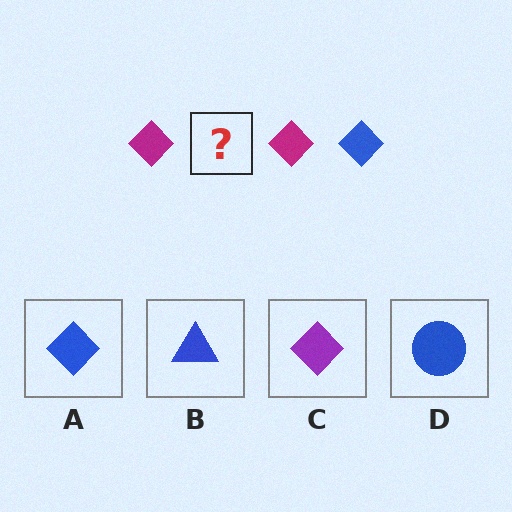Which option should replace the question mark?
Option A.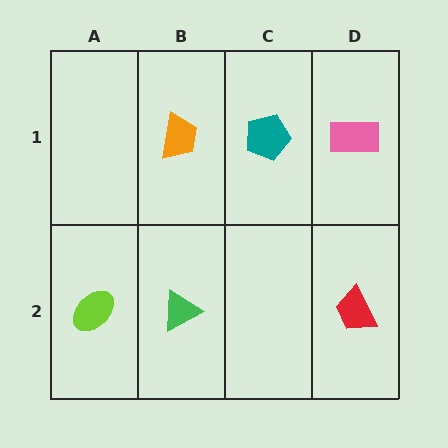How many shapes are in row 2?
3 shapes.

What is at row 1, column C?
A teal pentagon.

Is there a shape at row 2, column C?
No, that cell is empty.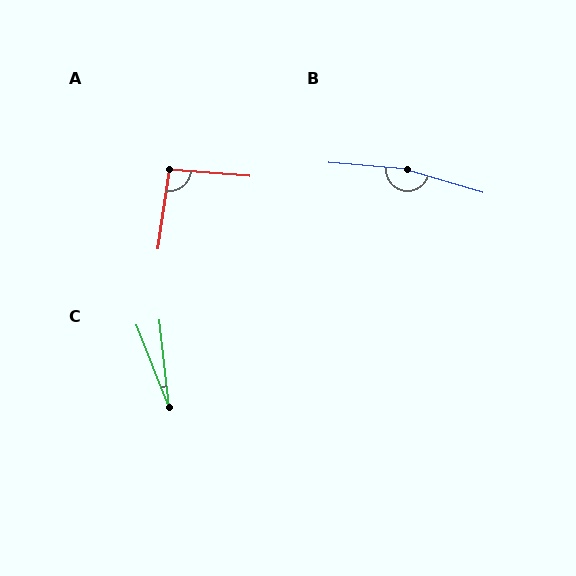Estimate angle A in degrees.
Approximately 93 degrees.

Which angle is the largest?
B, at approximately 168 degrees.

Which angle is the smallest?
C, at approximately 16 degrees.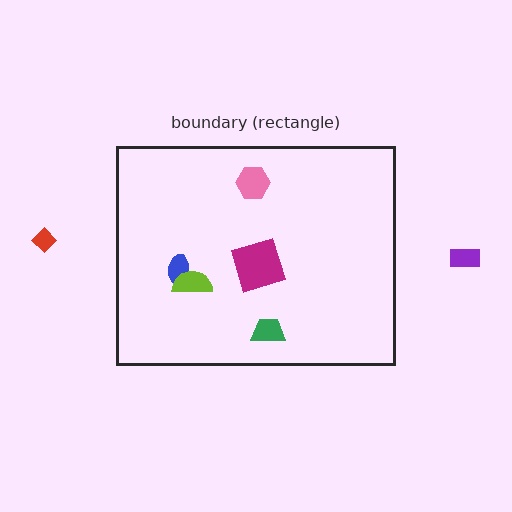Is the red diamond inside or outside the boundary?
Outside.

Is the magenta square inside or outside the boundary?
Inside.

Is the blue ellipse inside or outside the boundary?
Inside.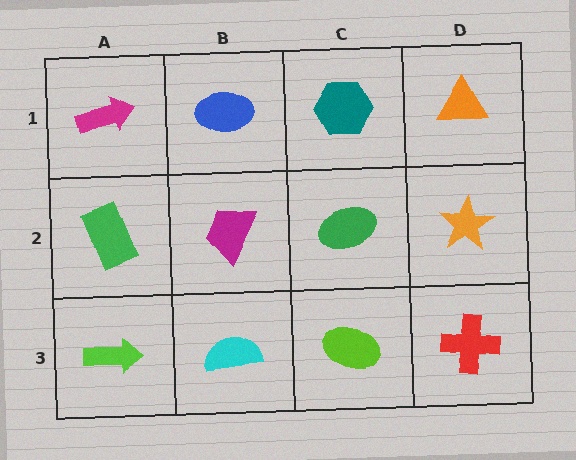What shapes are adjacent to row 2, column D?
An orange triangle (row 1, column D), a red cross (row 3, column D), a green ellipse (row 2, column C).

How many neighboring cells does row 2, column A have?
3.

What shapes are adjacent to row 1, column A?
A green rectangle (row 2, column A), a blue ellipse (row 1, column B).